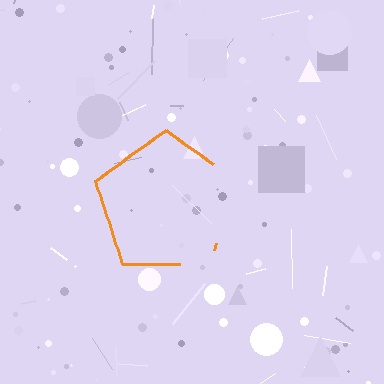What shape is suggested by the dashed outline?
The dashed outline suggests a pentagon.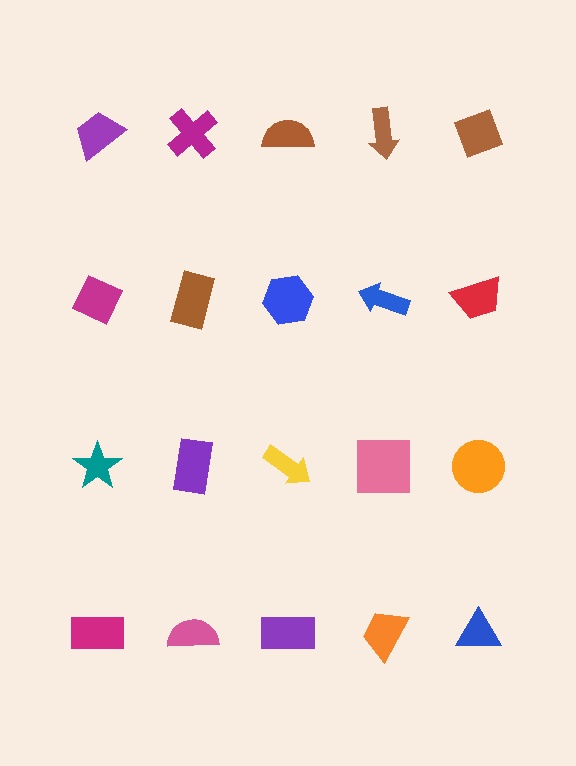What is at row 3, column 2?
A purple rectangle.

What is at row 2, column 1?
A magenta diamond.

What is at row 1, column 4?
A brown arrow.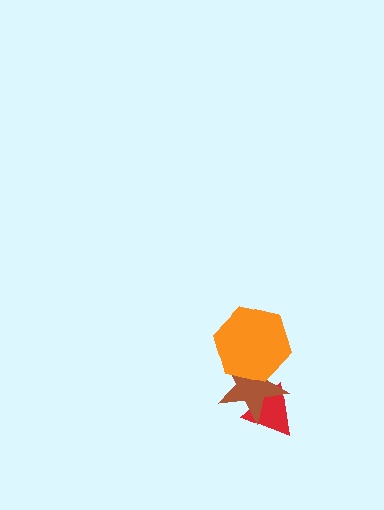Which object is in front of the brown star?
The orange hexagon is in front of the brown star.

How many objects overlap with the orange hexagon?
1 object overlaps with the orange hexagon.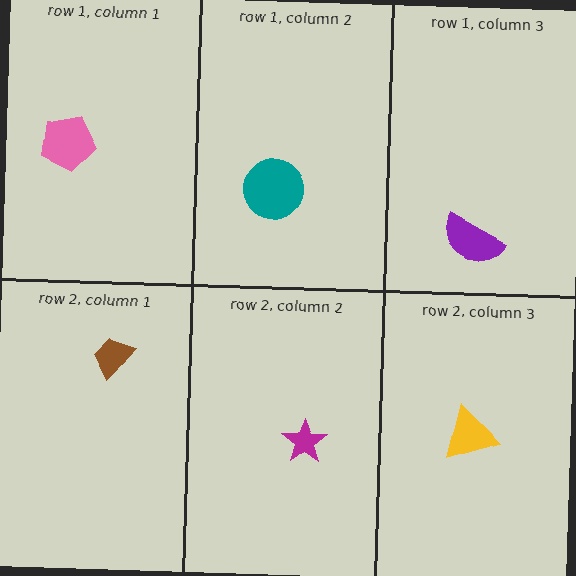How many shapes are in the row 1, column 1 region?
1.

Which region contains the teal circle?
The row 1, column 2 region.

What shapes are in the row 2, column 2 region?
The magenta star.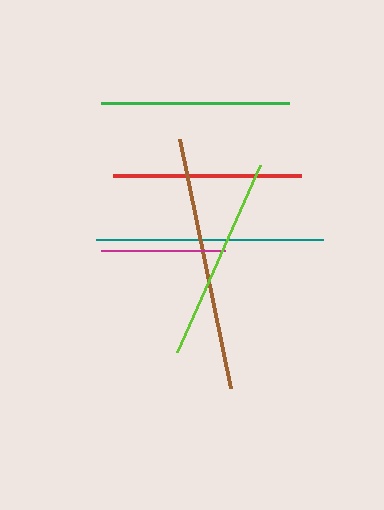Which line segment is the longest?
The brown line is the longest at approximately 254 pixels.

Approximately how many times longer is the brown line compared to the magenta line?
The brown line is approximately 2.1 times the length of the magenta line.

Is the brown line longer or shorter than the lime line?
The brown line is longer than the lime line.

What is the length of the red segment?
The red segment is approximately 188 pixels long.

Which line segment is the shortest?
The magenta line is the shortest at approximately 123 pixels.